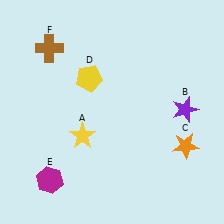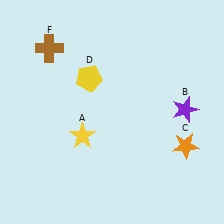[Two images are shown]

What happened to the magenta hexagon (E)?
The magenta hexagon (E) was removed in Image 2. It was in the bottom-left area of Image 1.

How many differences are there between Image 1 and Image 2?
There is 1 difference between the two images.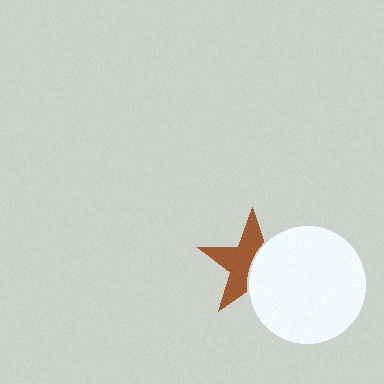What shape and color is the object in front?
The object in front is a white circle.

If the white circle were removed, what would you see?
You would see the complete brown star.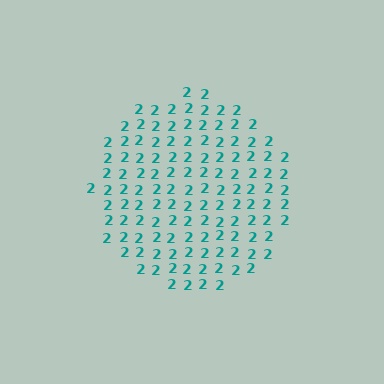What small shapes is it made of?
It is made of small digit 2's.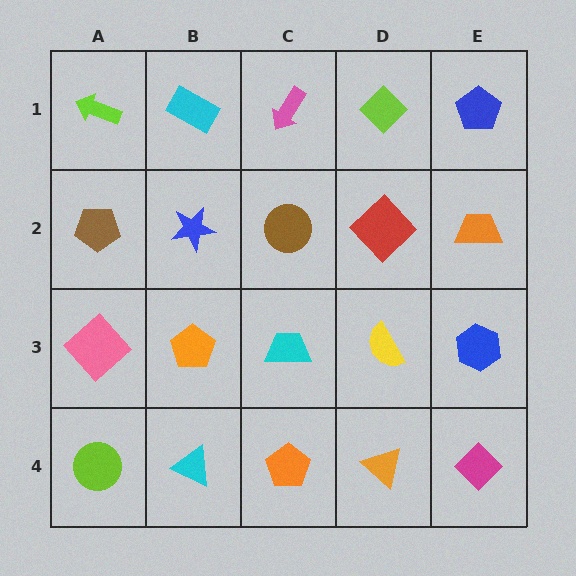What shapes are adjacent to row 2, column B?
A cyan rectangle (row 1, column B), an orange pentagon (row 3, column B), a brown pentagon (row 2, column A), a brown circle (row 2, column C).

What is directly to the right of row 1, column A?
A cyan rectangle.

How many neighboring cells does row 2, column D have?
4.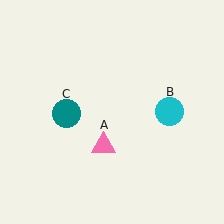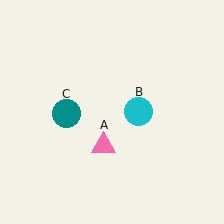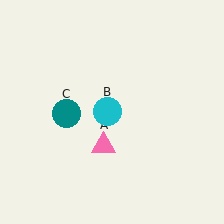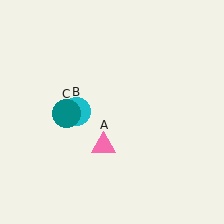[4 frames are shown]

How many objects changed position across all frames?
1 object changed position: cyan circle (object B).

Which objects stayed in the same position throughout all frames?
Pink triangle (object A) and teal circle (object C) remained stationary.